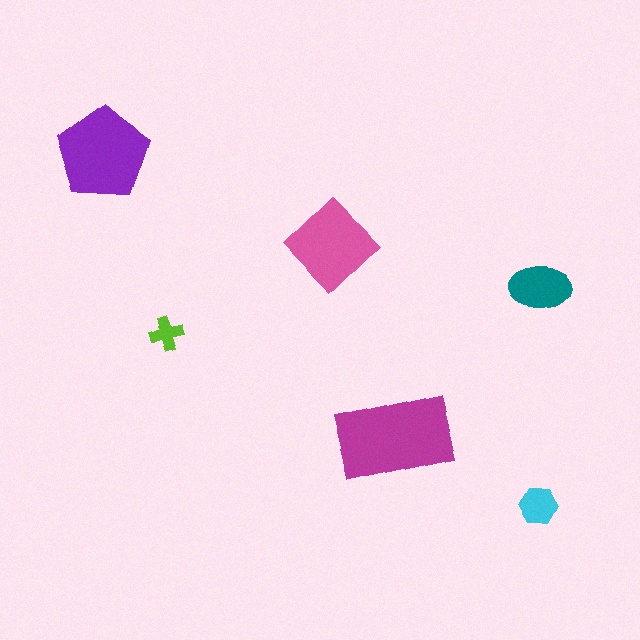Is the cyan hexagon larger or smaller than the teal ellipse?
Smaller.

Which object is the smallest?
The lime cross.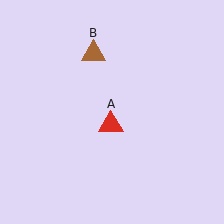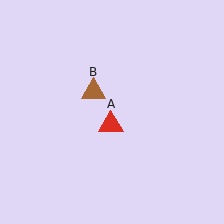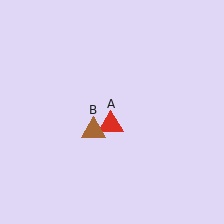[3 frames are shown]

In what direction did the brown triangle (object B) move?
The brown triangle (object B) moved down.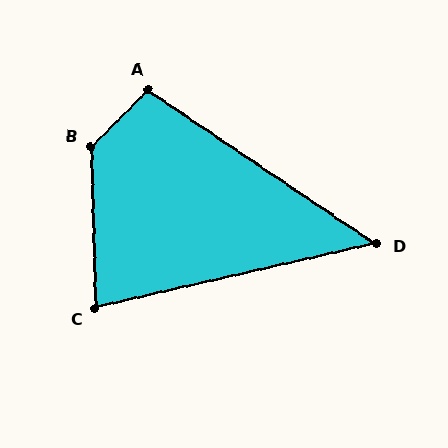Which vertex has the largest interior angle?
B, at approximately 133 degrees.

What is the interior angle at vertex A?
Approximately 101 degrees (obtuse).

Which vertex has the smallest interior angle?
D, at approximately 47 degrees.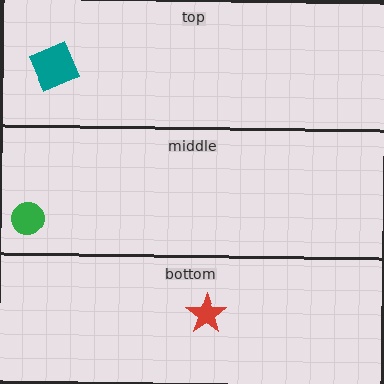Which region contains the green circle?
The middle region.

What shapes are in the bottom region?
The red star.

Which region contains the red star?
The bottom region.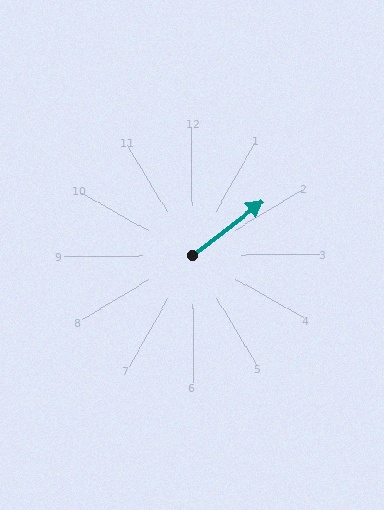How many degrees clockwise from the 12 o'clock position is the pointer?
Approximately 53 degrees.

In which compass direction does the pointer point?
Northeast.